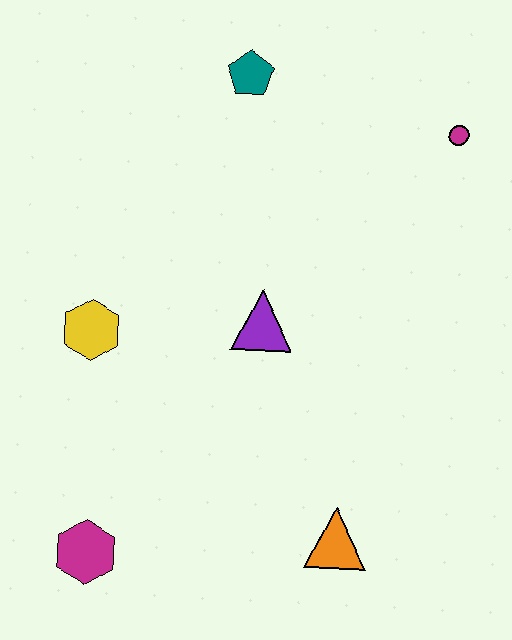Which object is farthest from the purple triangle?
The magenta hexagon is farthest from the purple triangle.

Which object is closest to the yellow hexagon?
The purple triangle is closest to the yellow hexagon.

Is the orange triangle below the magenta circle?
Yes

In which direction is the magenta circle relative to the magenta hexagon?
The magenta circle is above the magenta hexagon.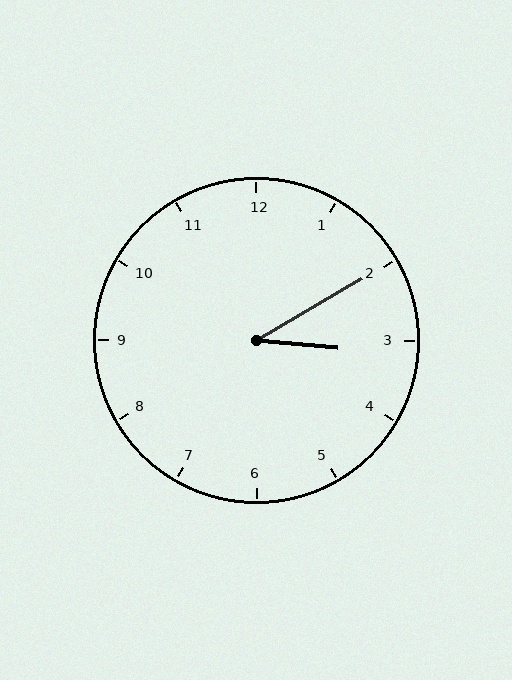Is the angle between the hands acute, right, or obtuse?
It is acute.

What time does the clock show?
3:10.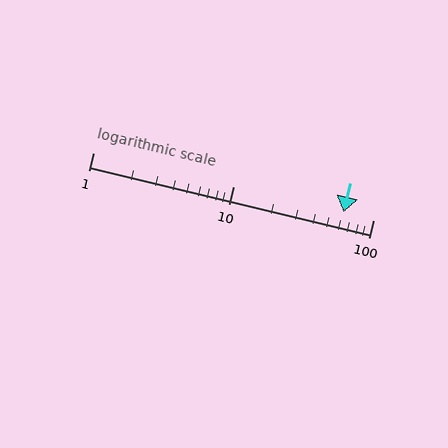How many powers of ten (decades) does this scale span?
The scale spans 2 decades, from 1 to 100.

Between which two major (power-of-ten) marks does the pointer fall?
The pointer is between 10 and 100.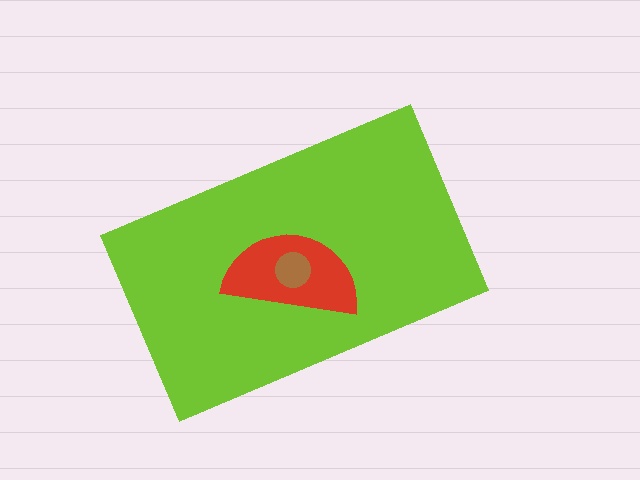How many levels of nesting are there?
3.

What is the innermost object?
The brown circle.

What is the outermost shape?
The lime rectangle.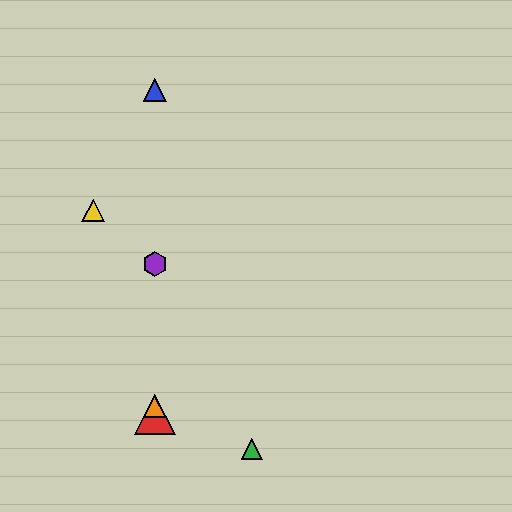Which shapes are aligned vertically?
The red triangle, the blue triangle, the purple hexagon, the orange triangle are aligned vertically.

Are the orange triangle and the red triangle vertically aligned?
Yes, both are at x≈155.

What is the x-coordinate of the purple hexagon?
The purple hexagon is at x≈155.